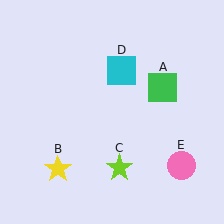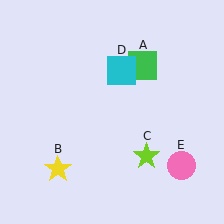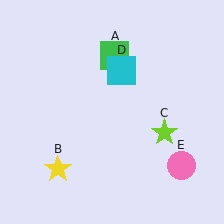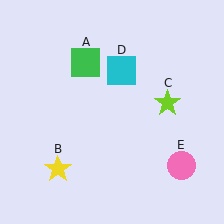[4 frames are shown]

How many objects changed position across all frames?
2 objects changed position: green square (object A), lime star (object C).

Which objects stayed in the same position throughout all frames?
Yellow star (object B) and cyan square (object D) and pink circle (object E) remained stationary.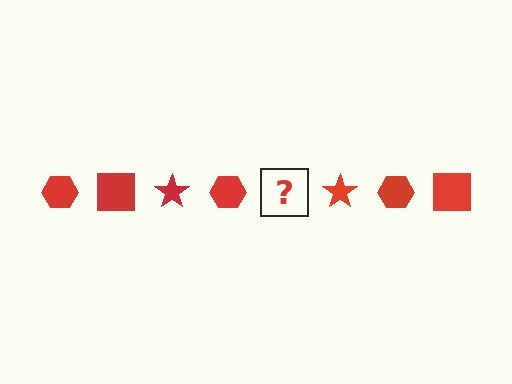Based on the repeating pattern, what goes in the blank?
The blank should be a red square.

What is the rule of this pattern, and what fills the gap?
The rule is that the pattern cycles through hexagon, square, star shapes in red. The gap should be filled with a red square.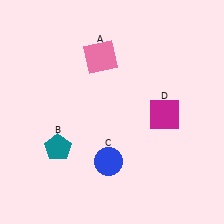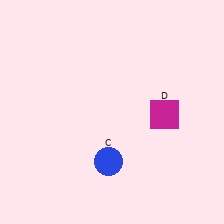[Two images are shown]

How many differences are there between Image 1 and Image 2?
There are 2 differences between the two images.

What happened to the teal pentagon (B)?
The teal pentagon (B) was removed in Image 2. It was in the bottom-left area of Image 1.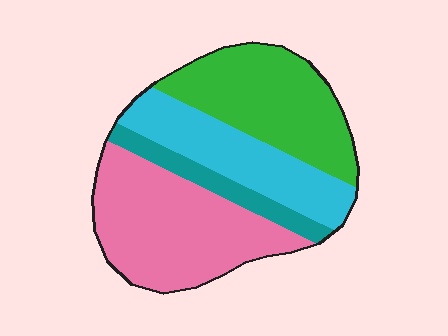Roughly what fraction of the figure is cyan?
Cyan covers 24% of the figure.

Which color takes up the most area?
Pink, at roughly 35%.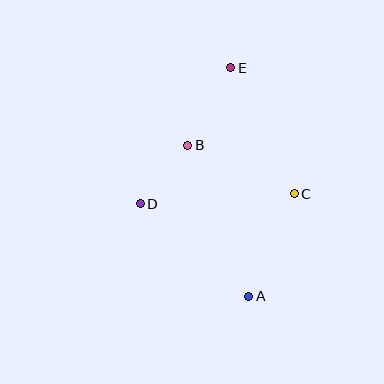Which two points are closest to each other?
Points B and D are closest to each other.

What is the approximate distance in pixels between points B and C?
The distance between B and C is approximately 117 pixels.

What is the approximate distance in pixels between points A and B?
The distance between A and B is approximately 163 pixels.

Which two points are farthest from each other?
Points A and E are farthest from each other.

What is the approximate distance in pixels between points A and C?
The distance between A and C is approximately 112 pixels.